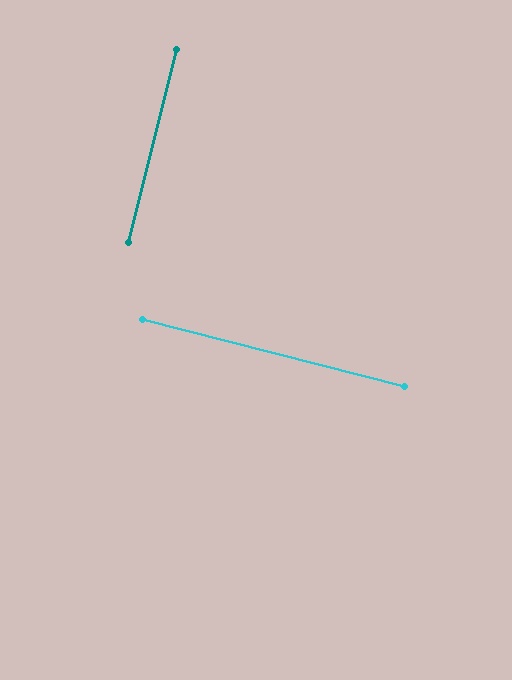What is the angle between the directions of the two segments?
Approximately 90 degrees.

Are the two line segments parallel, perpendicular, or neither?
Perpendicular — they meet at approximately 90°.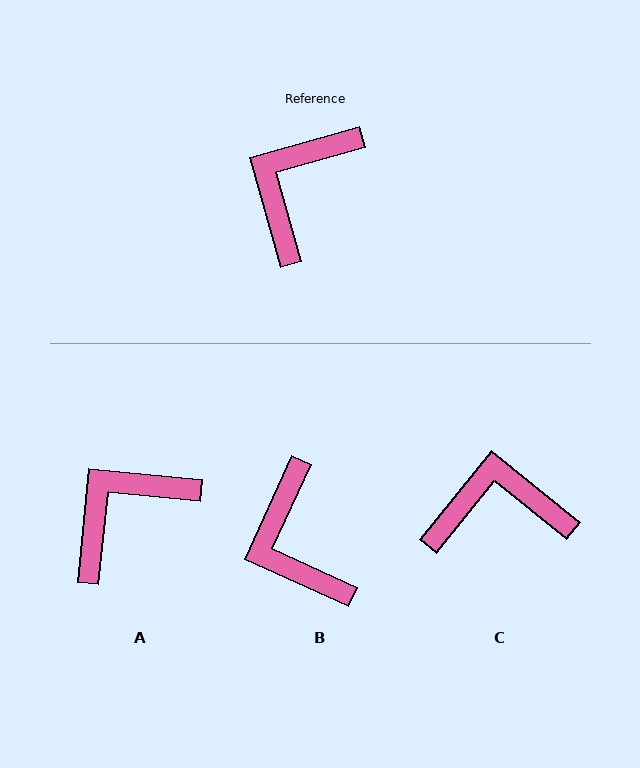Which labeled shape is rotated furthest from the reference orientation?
C, about 54 degrees away.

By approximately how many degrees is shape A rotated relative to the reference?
Approximately 21 degrees clockwise.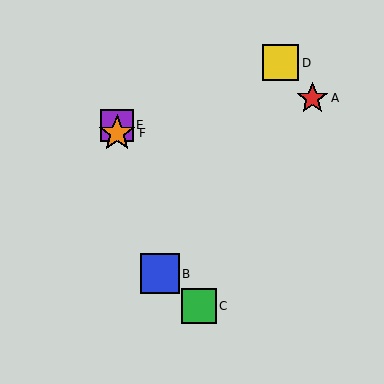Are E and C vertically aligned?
No, E is at x≈117 and C is at x≈199.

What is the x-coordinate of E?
Object E is at x≈117.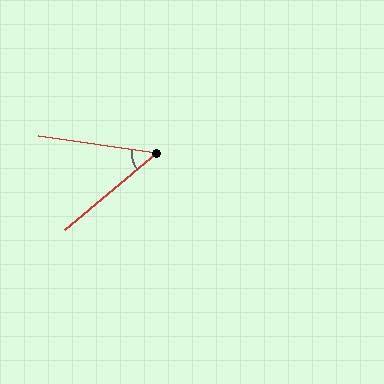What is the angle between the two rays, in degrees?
Approximately 48 degrees.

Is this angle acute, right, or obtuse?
It is acute.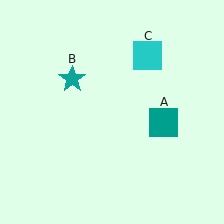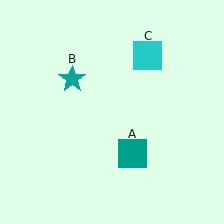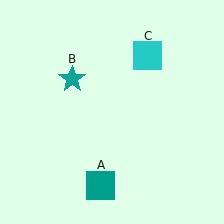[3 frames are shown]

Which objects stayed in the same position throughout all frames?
Teal star (object B) and cyan square (object C) remained stationary.